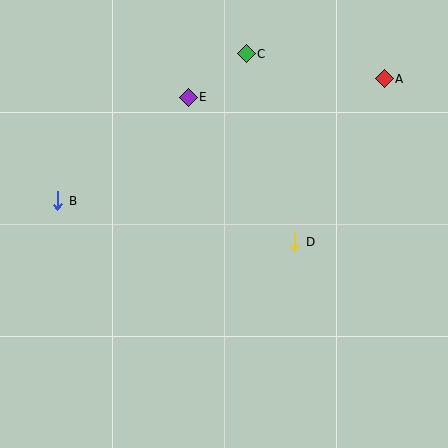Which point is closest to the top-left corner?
Point B is closest to the top-left corner.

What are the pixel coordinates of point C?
Point C is at (246, 54).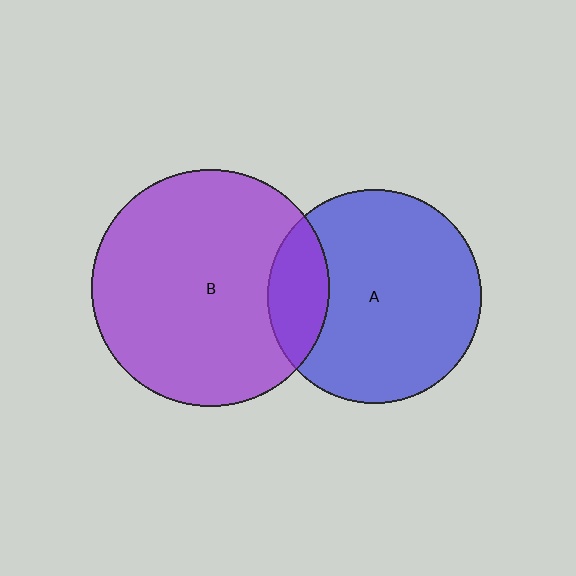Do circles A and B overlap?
Yes.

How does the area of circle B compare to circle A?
Approximately 1.2 times.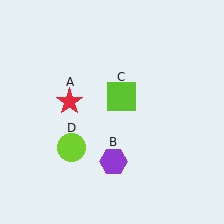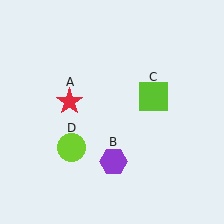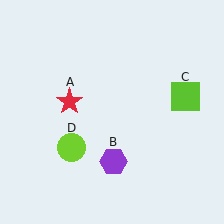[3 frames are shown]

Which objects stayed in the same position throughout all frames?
Red star (object A) and purple hexagon (object B) and lime circle (object D) remained stationary.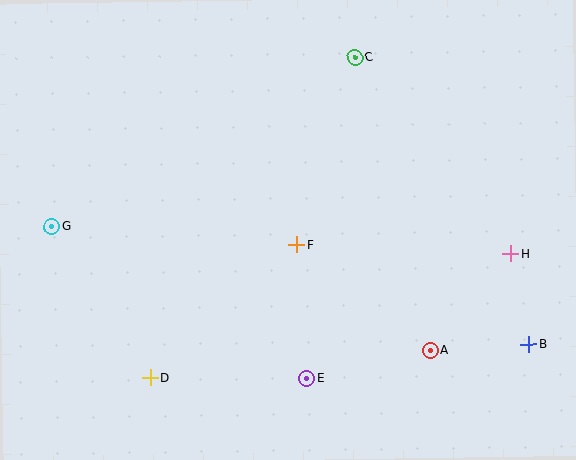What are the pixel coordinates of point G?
Point G is at (52, 227).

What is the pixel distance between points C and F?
The distance between C and F is 196 pixels.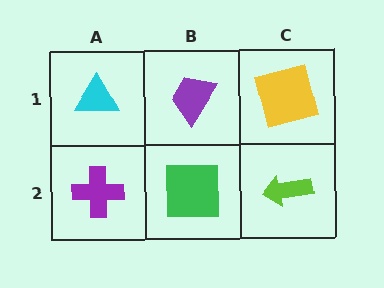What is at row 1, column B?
A purple trapezoid.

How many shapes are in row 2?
3 shapes.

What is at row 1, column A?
A cyan triangle.